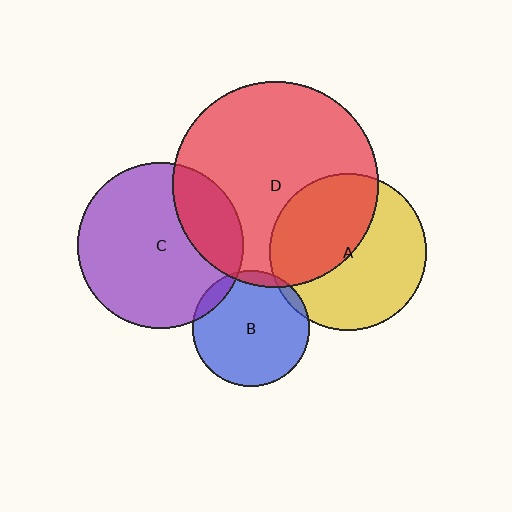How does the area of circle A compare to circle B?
Approximately 1.8 times.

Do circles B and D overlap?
Yes.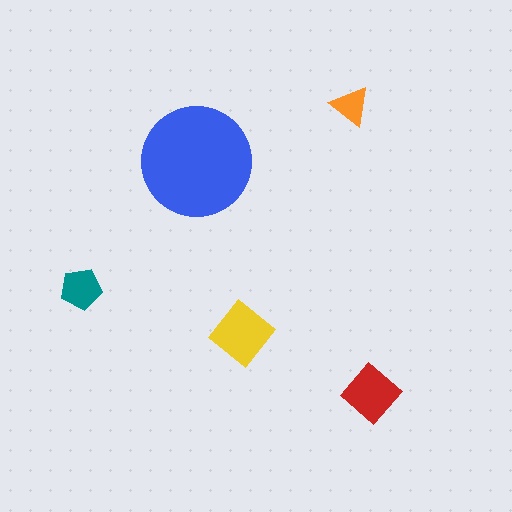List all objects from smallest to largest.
The orange triangle, the teal pentagon, the red diamond, the yellow diamond, the blue circle.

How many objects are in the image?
There are 5 objects in the image.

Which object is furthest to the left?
The teal pentagon is leftmost.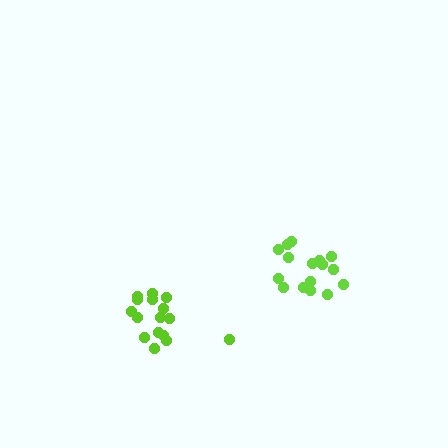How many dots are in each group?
Group 1: 16 dots, Group 2: 16 dots (32 total).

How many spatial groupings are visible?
There are 2 spatial groupings.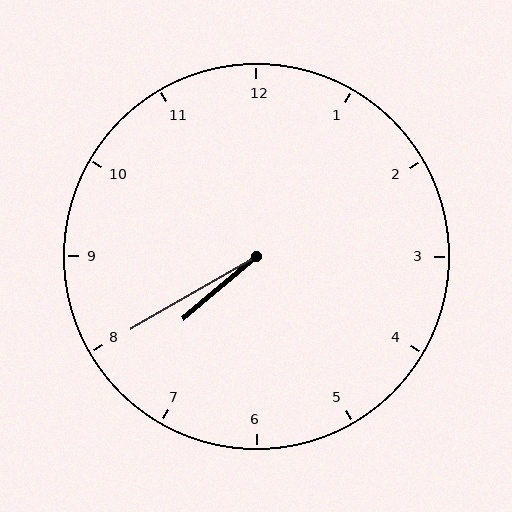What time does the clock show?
7:40.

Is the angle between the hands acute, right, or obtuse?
It is acute.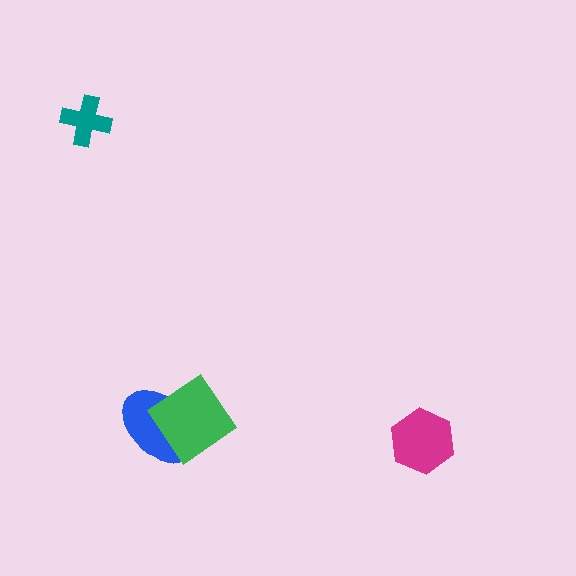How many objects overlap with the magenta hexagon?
0 objects overlap with the magenta hexagon.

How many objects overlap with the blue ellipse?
1 object overlaps with the blue ellipse.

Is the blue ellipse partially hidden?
Yes, it is partially covered by another shape.